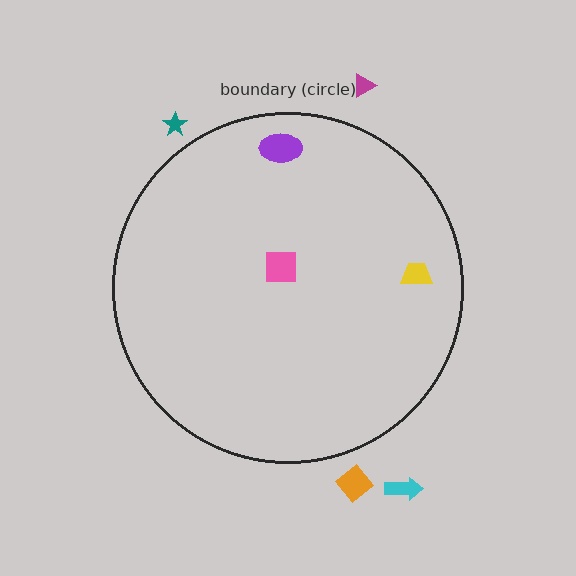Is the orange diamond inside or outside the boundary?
Outside.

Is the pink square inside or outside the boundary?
Inside.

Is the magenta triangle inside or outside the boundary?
Outside.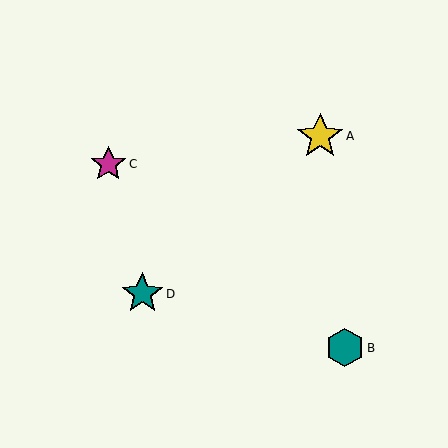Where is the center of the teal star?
The center of the teal star is at (142, 294).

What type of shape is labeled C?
Shape C is a magenta star.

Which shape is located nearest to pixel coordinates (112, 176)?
The magenta star (labeled C) at (108, 164) is nearest to that location.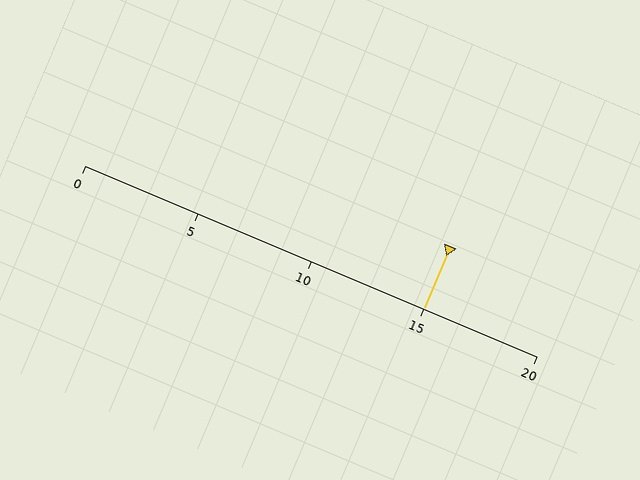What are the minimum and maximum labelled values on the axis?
The axis runs from 0 to 20.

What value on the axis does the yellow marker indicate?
The marker indicates approximately 15.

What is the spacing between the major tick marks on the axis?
The major ticks are spaced 5 apart.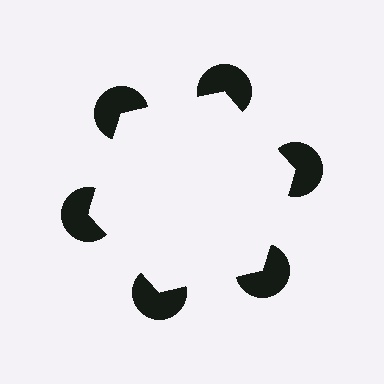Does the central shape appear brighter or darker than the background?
It typically appears slightly brighter than the background, even though no actual brightness change is drawn.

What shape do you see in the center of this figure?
An illusory hexagon — its edges are inferred from the aligned wedge cuts in the pac-man discs, not physically drawn.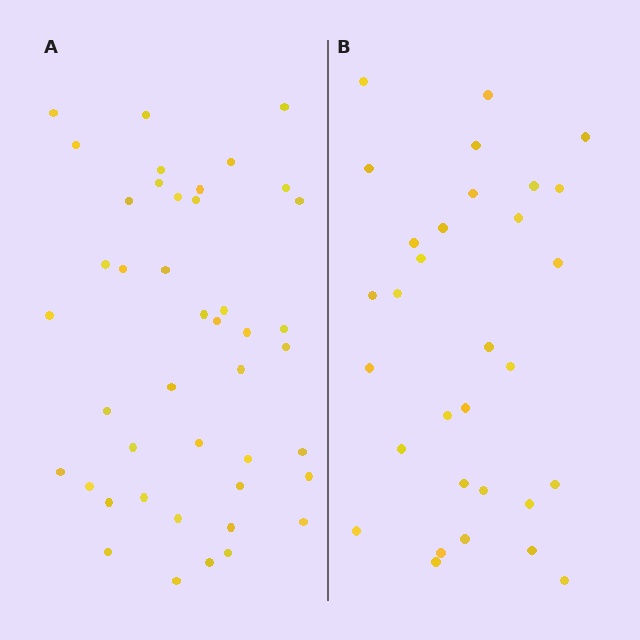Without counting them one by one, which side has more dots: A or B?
Region A (the left region) has more dots.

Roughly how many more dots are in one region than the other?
Region A has roughly 12 or so more dots than region B.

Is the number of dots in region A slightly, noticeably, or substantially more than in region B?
Region A has noticeably more, but not dramatically so. The ratio is roughly 1.4 to 1.